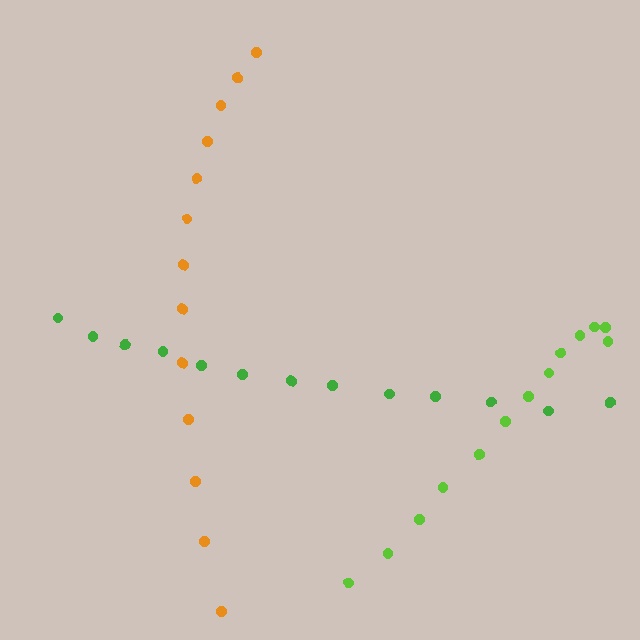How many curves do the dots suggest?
There are 3 distinct paths.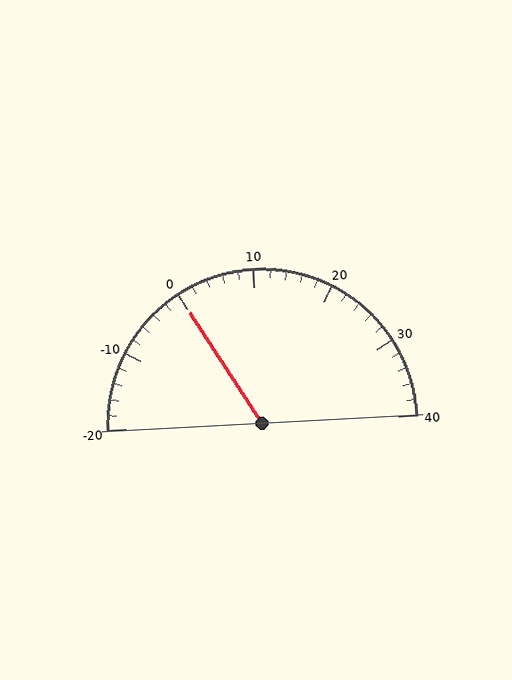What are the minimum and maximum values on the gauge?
The gauge ranges from -20 to 40.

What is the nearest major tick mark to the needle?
The nearest major tick mark is 0.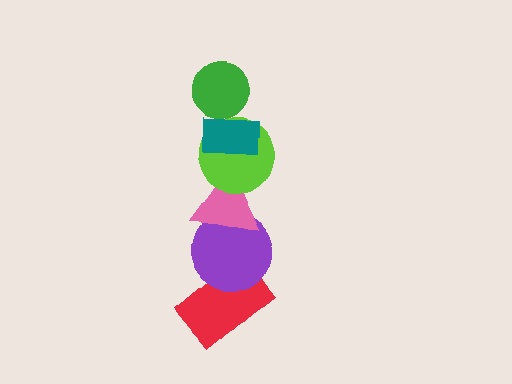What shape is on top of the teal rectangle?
The green circle is on top of the teal rectangle.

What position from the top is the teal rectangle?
The teal rectangle is 2nd from the top.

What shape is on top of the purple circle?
The pink triangle is on top of the purple circle.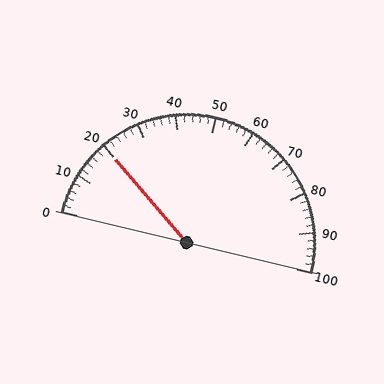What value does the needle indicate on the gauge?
The needle indicates approximately 20.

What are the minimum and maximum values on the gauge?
The gauge ranges from 0 to 100.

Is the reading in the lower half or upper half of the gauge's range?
The reading is in the lower half of the range (0 to 100).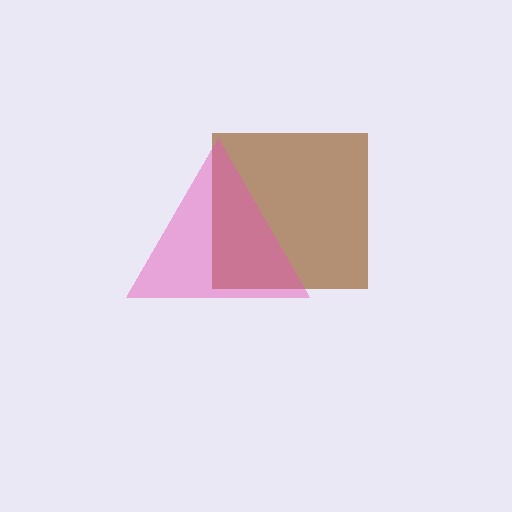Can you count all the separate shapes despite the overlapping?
Yes, there are 2 separate shapes.